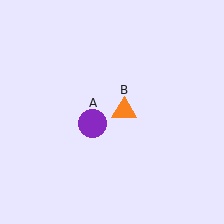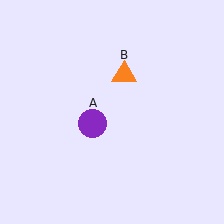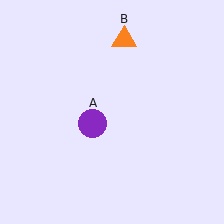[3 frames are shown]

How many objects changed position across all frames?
1 object changed position: orange triangle (object B).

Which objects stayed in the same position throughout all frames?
Purple circle (object A) remained stationary.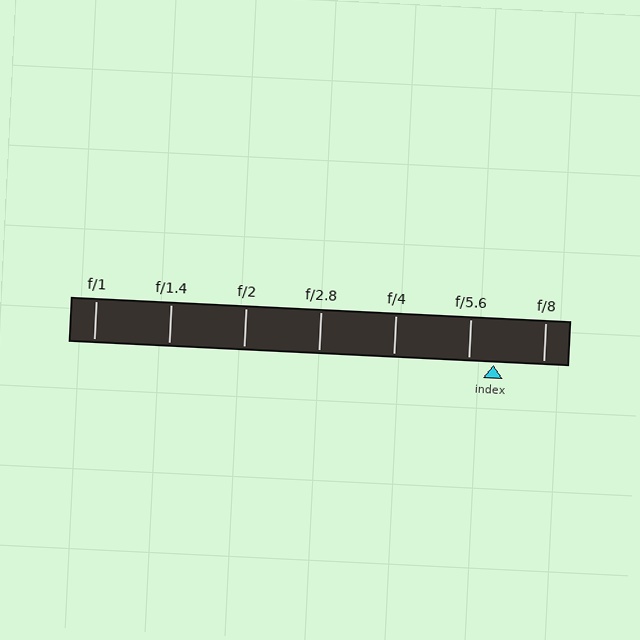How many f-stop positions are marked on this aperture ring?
There are 7 f-stop positions marked.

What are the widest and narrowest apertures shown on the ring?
The widest aperture shown is f/1 and the narrowest is f/8.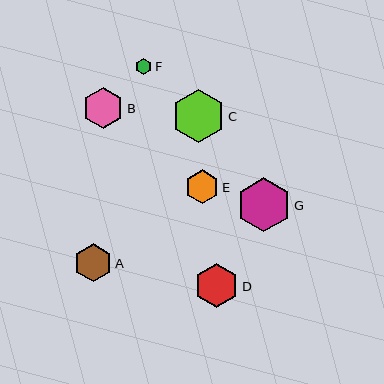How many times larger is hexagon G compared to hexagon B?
Hexagon G is approximately 1.3 times the size of hexagon B.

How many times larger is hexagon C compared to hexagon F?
Hexagon C is approximately 3.3 times the size of hexagon F.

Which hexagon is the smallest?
Hexagon F is the smallest with a size of approximately 16 pixels.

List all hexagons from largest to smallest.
From largest to smallest: G, C, D, B, A, E, F.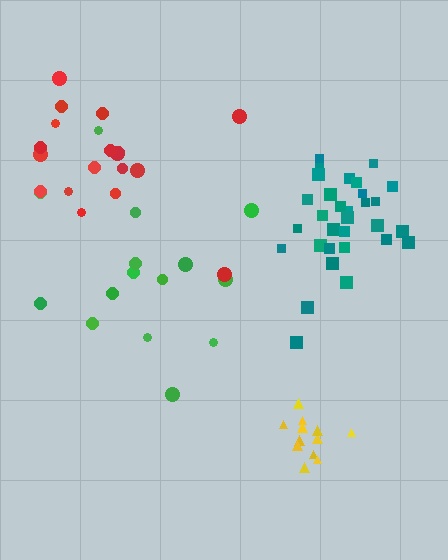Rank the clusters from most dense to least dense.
yellow, teal, red, green.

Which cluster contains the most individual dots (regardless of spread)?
Teal (31).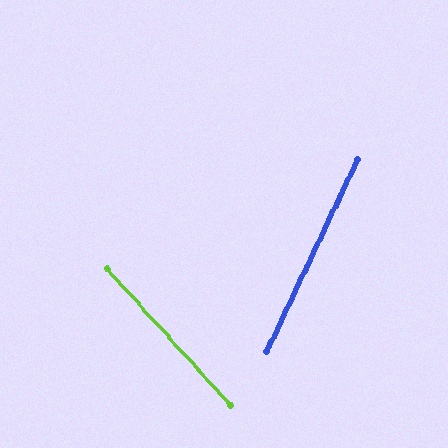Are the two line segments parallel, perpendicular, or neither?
Neither parallel nor perpendicular — they differ by about 67°.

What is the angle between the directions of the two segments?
Approximately 67 degrees.